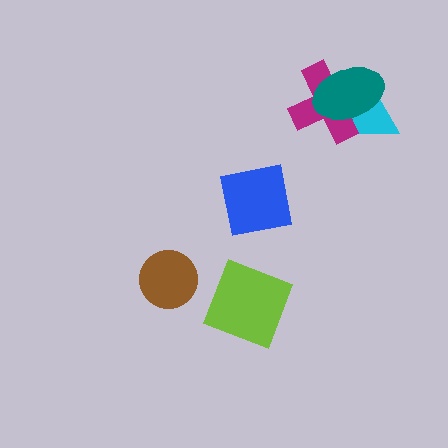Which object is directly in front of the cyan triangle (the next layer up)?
The magenta cross is directly in front of the cyan triangle.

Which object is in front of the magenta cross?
The teal ellipse is in front of the magenta cross.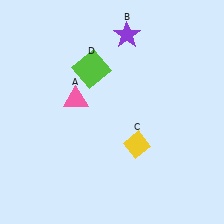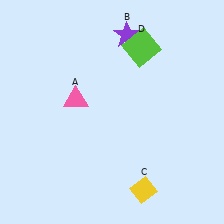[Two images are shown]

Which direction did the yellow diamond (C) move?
The yellow diamond (C) moved down.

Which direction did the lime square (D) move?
The lime square (D) moved right.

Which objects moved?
The objects that moved are: the yellow diamond (C), the lime square (D).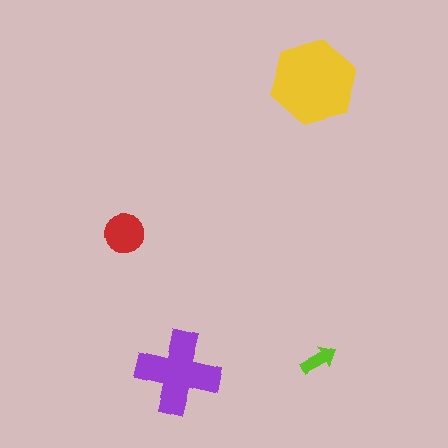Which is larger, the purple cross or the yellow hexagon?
The yellow hexagon.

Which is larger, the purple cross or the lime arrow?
The purple cross.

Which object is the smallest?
The lime arrow.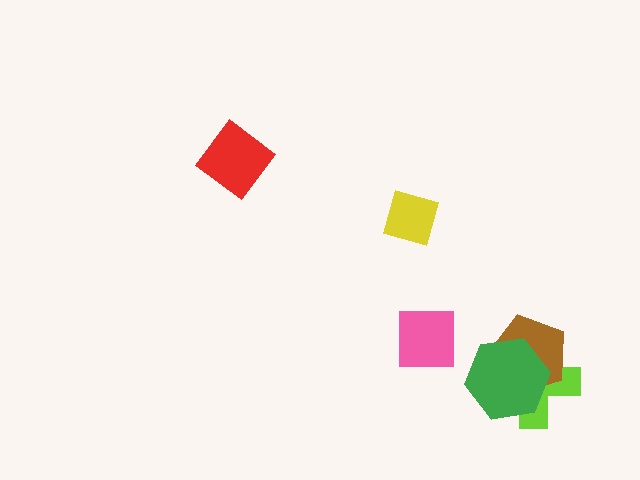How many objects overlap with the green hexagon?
2 objects overlap with the green hexagon.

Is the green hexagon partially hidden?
No, no other shape covers it.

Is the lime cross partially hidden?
Yes, it is partially covered by another shape.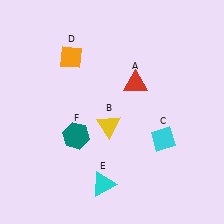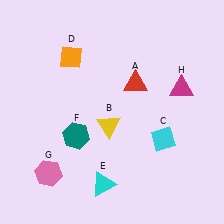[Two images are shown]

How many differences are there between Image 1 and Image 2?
There are 2 differences between the two images.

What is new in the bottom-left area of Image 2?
A pink hexagon (G) was added in the bottom-left area of Image 2.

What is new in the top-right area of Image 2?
A magenta triangle (H) was added in the top-right area of Image 2.